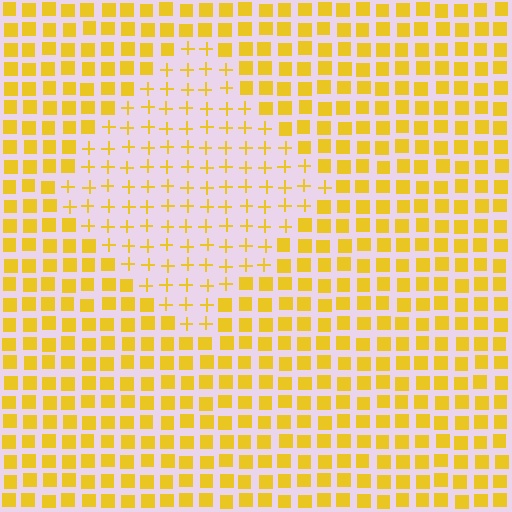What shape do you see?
I see a diamond.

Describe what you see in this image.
The image is filled with small yellow elements arranged in a uniform grid. A diamond-shaped region contains plus signs, while the surrounding area contains squares. The boundary is defined purely by the change in element shape.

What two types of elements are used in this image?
The image uses plus signs inside the diamond region and squares outside it.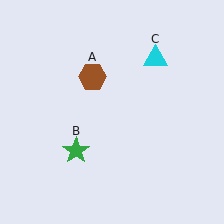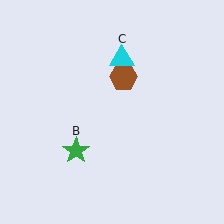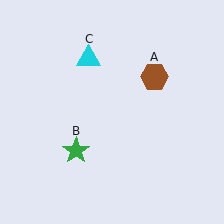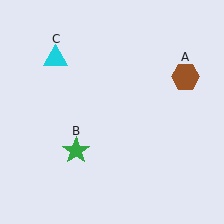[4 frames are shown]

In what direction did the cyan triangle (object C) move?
The cyan triangle (object C) moved left.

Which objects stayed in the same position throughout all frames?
Green star (object B) remained stationary.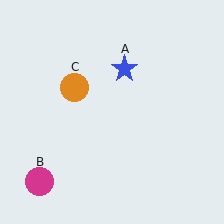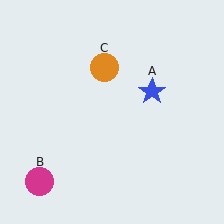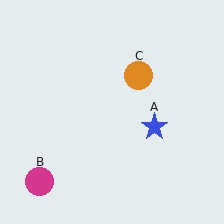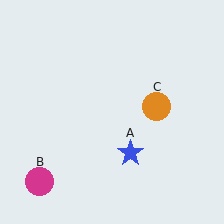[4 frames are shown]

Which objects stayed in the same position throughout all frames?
Magenta circle (object B) remained stationary.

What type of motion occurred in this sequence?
The blue star (object A), orange circle (object C) rotated clockwise around the center of the scene.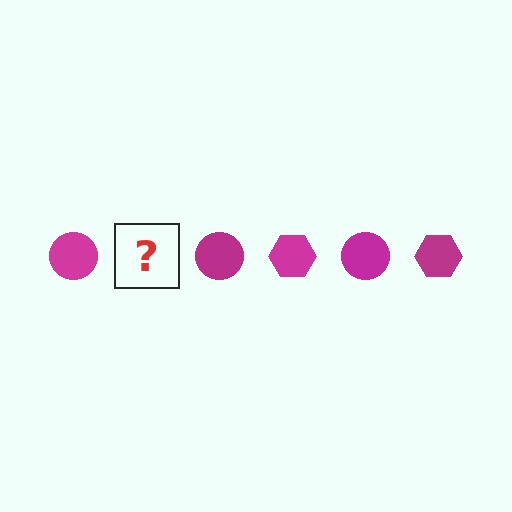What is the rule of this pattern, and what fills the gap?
The rule is that the pattern cycles through circle, hexagon shapes in magenta. The gap should be filled with a magenta hexagon.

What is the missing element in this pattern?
The missing element is a magenta hexagon.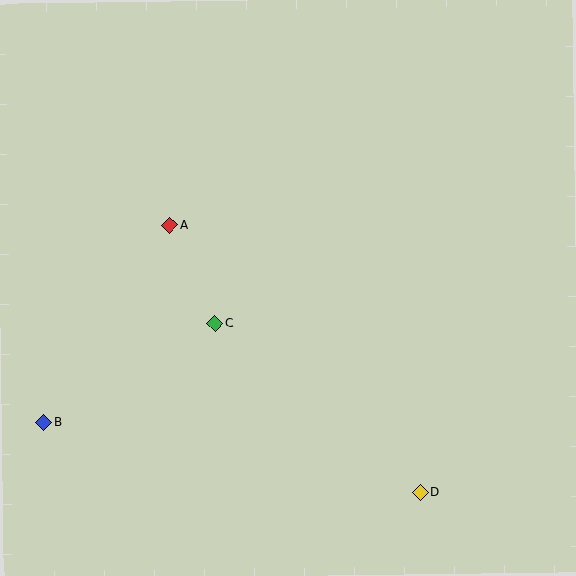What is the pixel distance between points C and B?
The distance between C and B is 199 pixels.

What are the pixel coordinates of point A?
Point A is at (170, 225).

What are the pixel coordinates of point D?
Point D is at (420, 493).